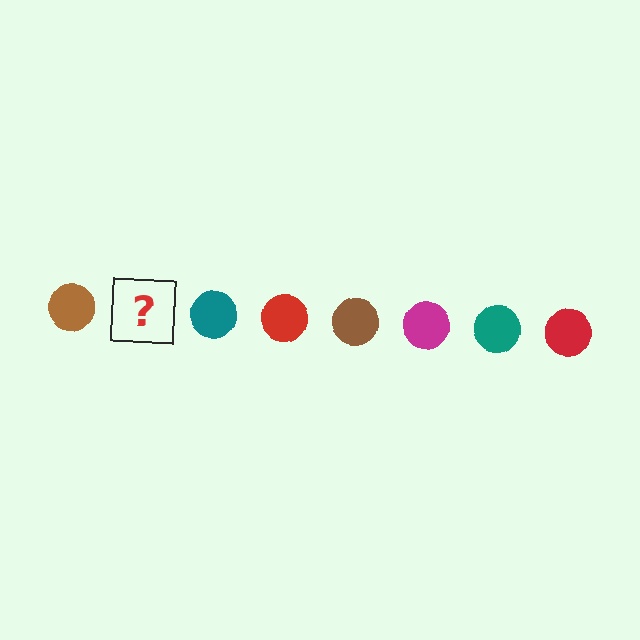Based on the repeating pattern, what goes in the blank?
The blank should be a magenta circle.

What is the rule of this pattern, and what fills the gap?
The rule is that the pattern cycles through brown, magenta, teal, red circles. The gap should be filled with a magenta circle.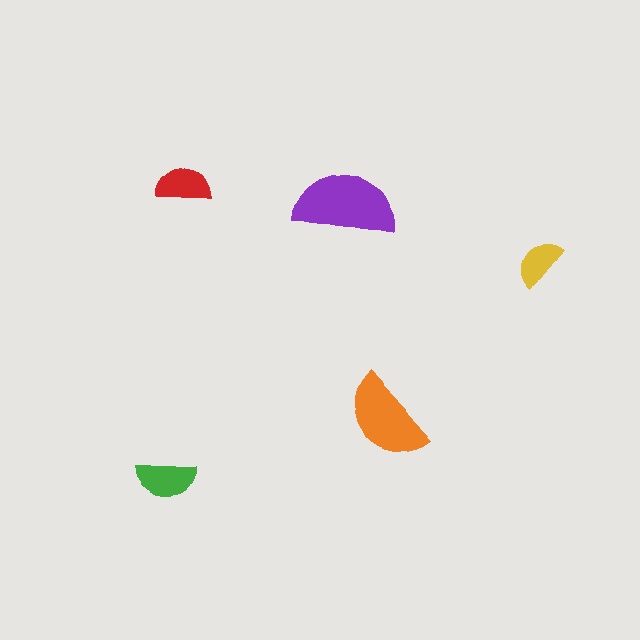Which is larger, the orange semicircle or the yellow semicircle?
The orange one.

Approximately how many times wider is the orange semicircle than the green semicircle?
About 1.5 times wider.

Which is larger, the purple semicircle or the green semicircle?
The purple one.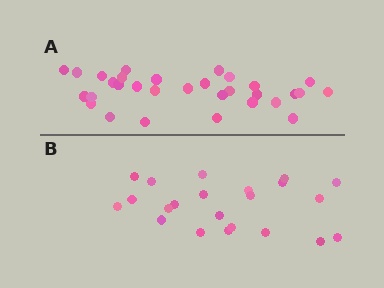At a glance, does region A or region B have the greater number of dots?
Region A (the top region) has more dots.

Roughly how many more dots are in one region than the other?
Region A has roughly 8 or so more dots than region B.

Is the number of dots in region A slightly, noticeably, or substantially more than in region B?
Region A has noticeably more, but not dramatically so. The ratio is roughly 1.4 to 1.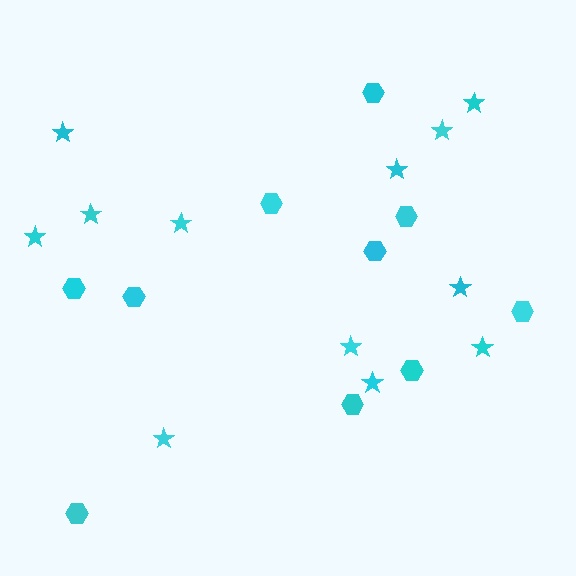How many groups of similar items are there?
There are 2 groups: one group of hexagons (10) and one group of stars (12).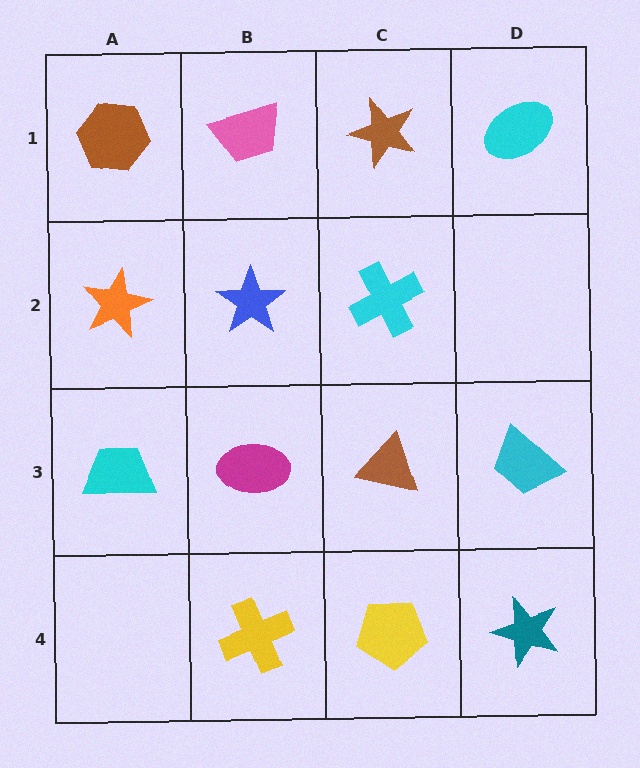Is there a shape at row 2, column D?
No, that cell is empty.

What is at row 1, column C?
A brown star.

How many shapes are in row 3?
4 shapes.